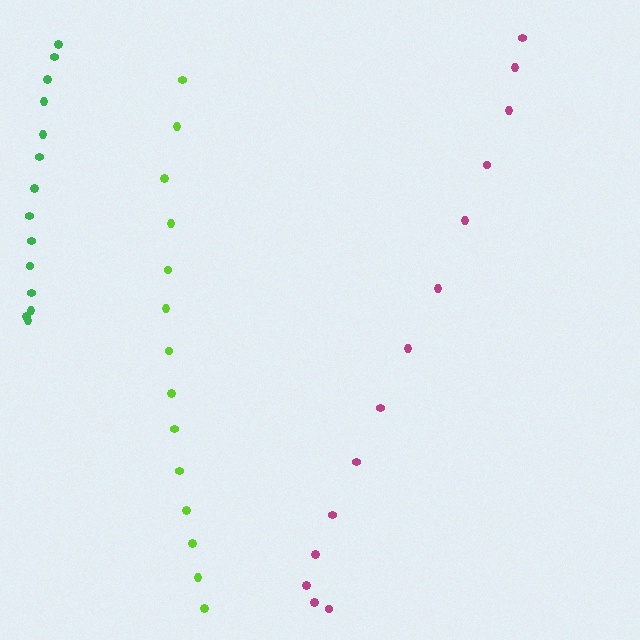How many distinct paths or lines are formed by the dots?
There are 3 distinct paths.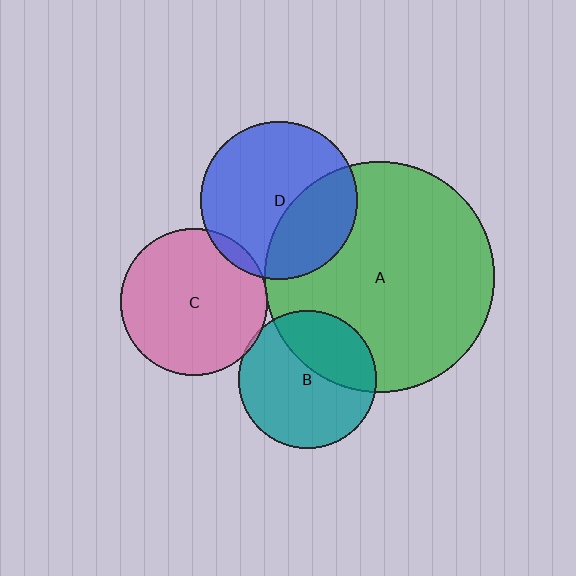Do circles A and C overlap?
Yes.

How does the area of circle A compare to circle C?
Approximately 2.5 times.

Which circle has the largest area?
Circle A (green).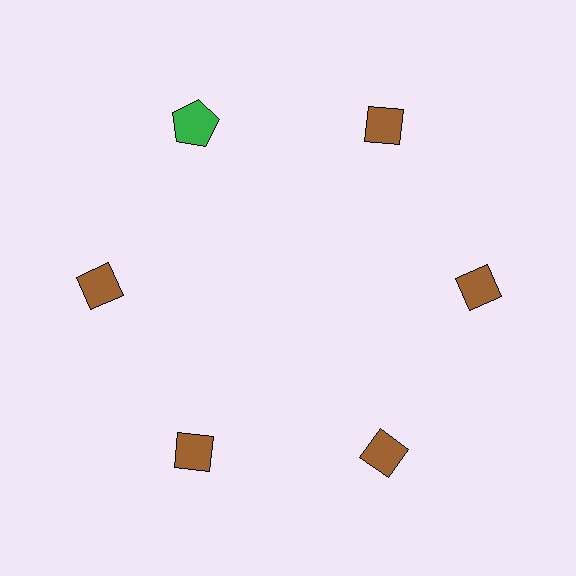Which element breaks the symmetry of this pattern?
The green pentagon at roughly the 11 o'clock position breaks the symmetry. All other shapes are brown diamonds.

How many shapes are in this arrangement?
There are 6 shapes arranged in a ring pattern.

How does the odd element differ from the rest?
It differs in both color (green instead of brown) and shape (pentagon instead of diamond).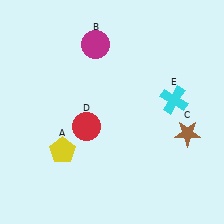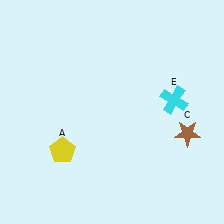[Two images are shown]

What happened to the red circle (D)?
The red circle (D) was removed in Image 2. It was in the bottom-left area of Image 1.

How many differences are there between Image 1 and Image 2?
There are 2 differences between the two images.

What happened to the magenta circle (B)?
The magenta circle (B) was removed in Image 2. It was in the top-left area of Image 1.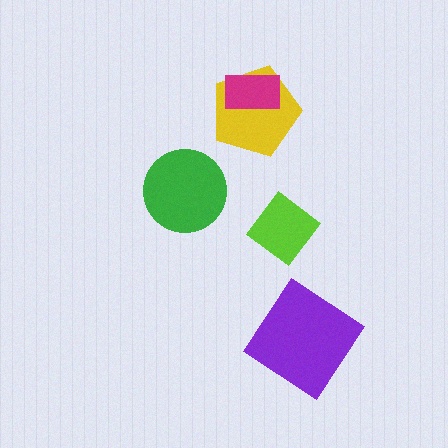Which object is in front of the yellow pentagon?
The magenta rectangle is in front of the yellow pentagon.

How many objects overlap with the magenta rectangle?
1 object overlaps with the magenta rectangle.